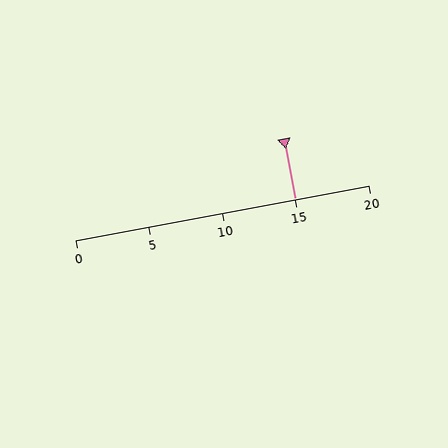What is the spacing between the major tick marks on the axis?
The major ticks are spaced 5 apart.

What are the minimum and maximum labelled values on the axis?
The axis runs from 0 to 20.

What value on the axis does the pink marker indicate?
The marker indicates approximately 15.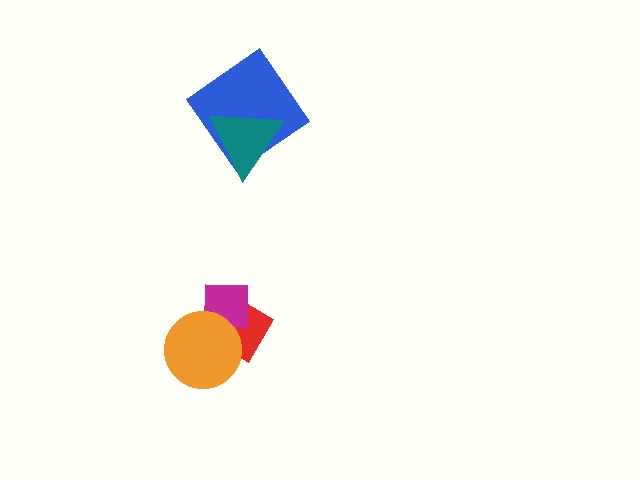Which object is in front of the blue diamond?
The teal triangle is in front of the blue diamond.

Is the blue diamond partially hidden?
Yes, it is partially covered by another shape.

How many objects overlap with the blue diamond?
1 object overlaps with the blue diamond.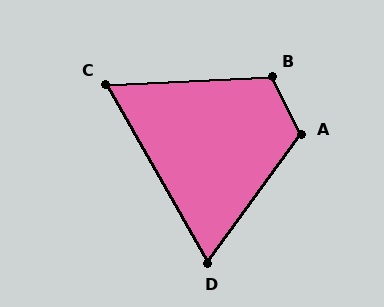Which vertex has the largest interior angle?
A, at approximately 117 degrees.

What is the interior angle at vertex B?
Approximately 114 degrees (obtuse).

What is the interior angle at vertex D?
Approximately 66 degrees (acute).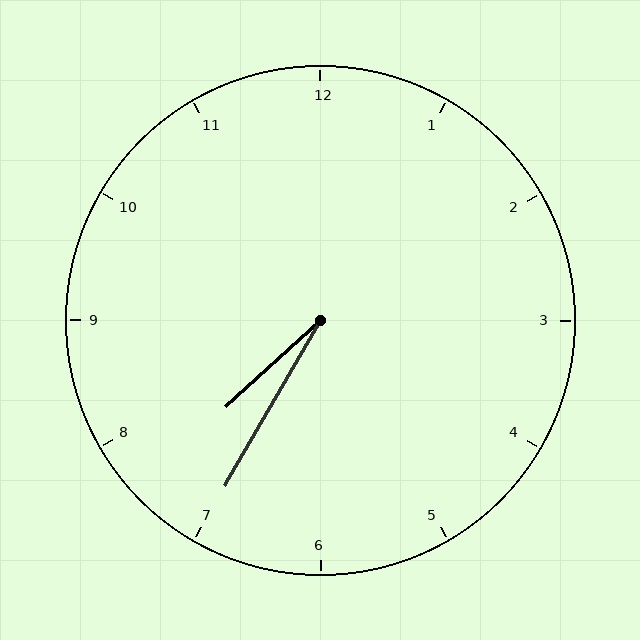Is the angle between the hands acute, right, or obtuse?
It is acute.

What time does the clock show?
7:35.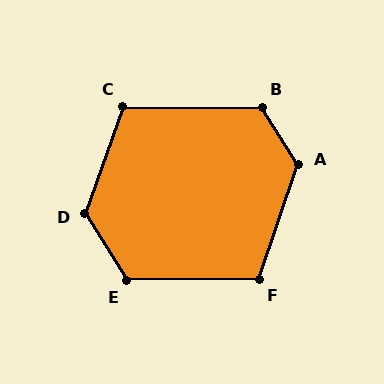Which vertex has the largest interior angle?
A, at approximately 129 degrees.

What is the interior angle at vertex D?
Approximately 128 degrees (obtuse).